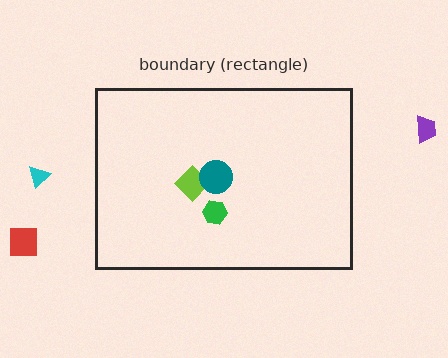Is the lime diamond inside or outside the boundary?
Inside.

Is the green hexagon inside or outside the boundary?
Inside.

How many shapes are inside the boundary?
3 inside, 3 outside.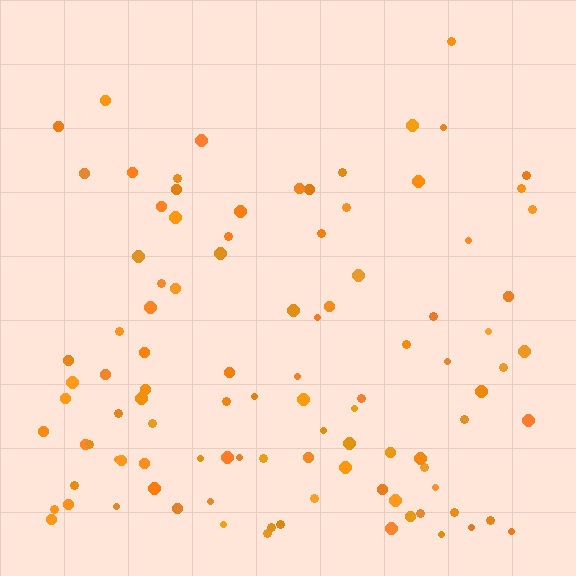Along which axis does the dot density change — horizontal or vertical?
Vertical.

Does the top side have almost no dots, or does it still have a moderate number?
Still a moderate number, just noticeably fewer than the bottom.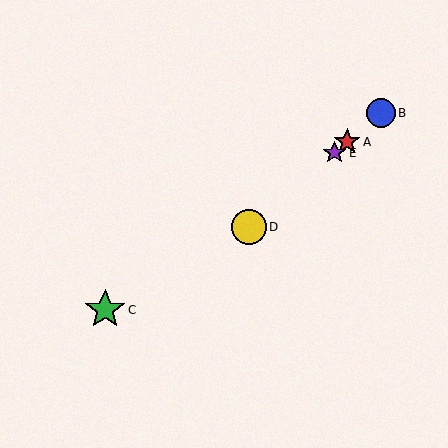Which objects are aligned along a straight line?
Objects A, B, D, E are aligned along a straight line.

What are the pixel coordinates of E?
Object E is at (334, 153).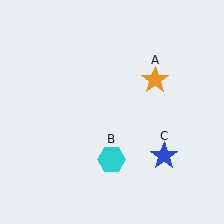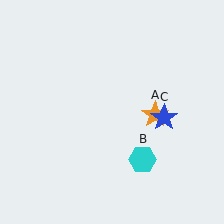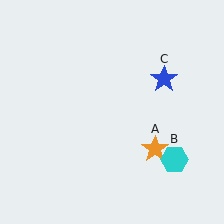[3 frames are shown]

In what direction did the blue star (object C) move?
The blue star (object C) moved up.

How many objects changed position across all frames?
3 objects changed position: orange star (object A), cyan hexagon (object B), blue star (object C).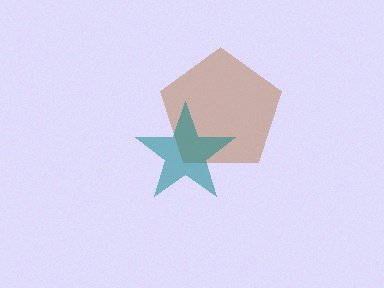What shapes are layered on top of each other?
The layered shapes are: a brown pentagon, a teal star.